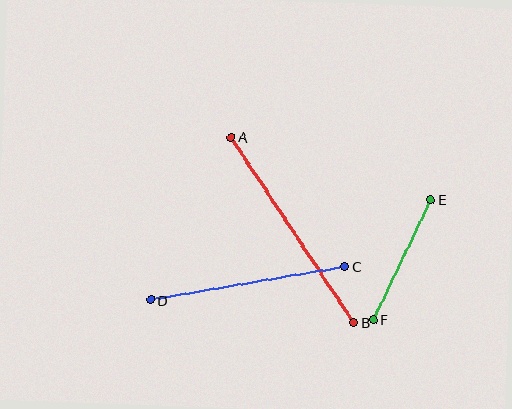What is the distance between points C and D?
The distance is approximately 196 pixels.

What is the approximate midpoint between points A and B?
The midpoint is at approximately (292, 230) pixels.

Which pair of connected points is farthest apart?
Points A and B are farthest apart.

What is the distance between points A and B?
The distance is approximately 222 pixels.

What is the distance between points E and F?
The distance is approximately 133 pixels.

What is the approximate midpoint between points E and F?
The midpoint is at approximately (402, 260) pixels.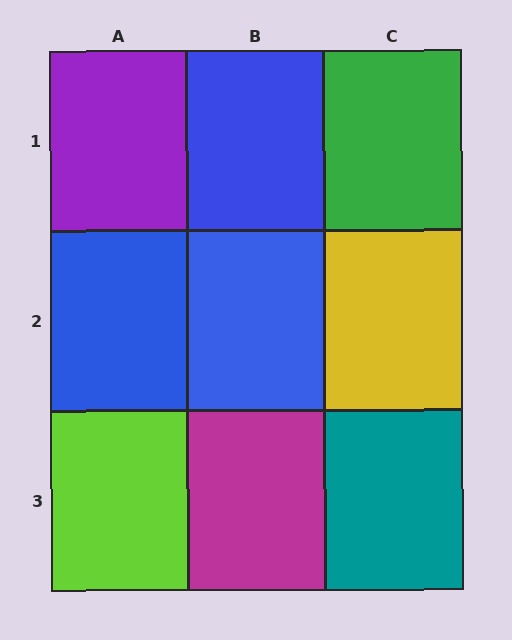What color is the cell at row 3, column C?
Teal.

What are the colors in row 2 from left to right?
Blue, blue, yellow.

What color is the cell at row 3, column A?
Lime.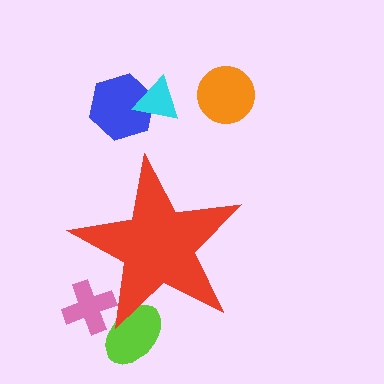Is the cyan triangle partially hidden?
No, the cyan triangle is fully visible.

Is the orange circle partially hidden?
No, the orange circle is fully visible.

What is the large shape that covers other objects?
A red star.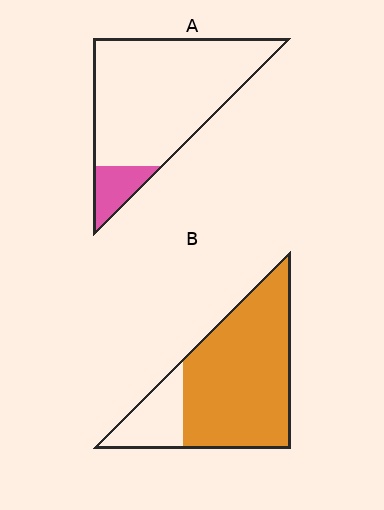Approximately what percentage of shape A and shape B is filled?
A is approximately 15% and B is approximately 80%.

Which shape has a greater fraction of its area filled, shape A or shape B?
Shape B.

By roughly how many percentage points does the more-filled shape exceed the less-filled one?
By roughly 65 percentage points (B over A).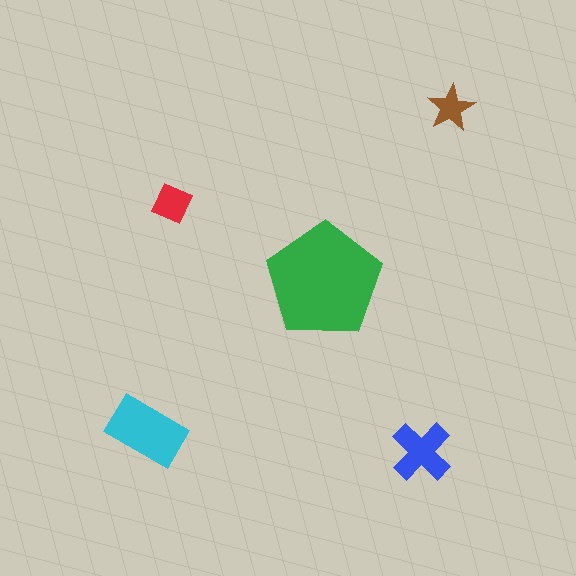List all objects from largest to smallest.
The green pentagon, the cyan rectangle, the blue cross, the red diamond, the brown star.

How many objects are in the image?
There are 5 objects in the image.